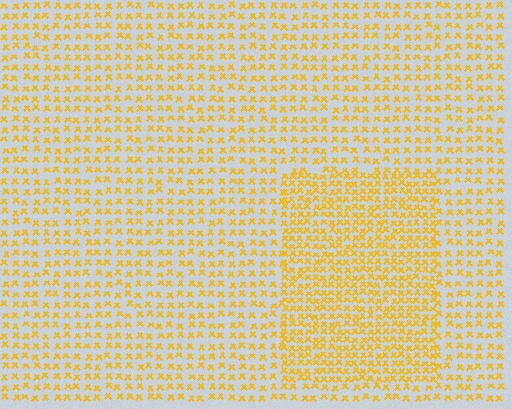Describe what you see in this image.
The image contains small yellow elements arranged at two different densities. A rectangle-shaped region is visible where the elements are more densely packed than the surrounding area.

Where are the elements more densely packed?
The elements are more densely packed inside the rectangle boundary.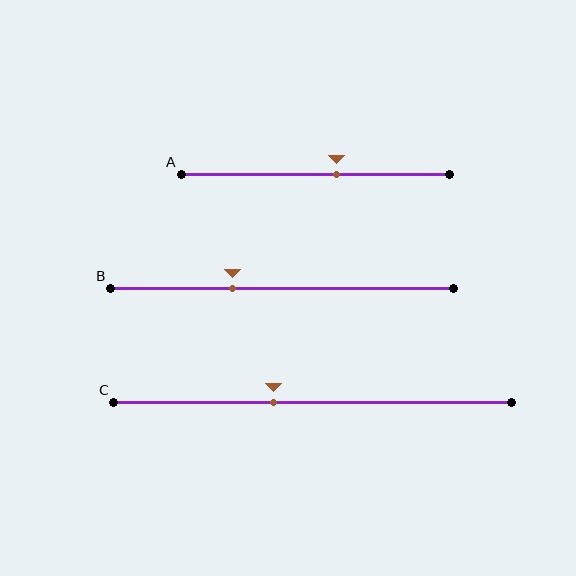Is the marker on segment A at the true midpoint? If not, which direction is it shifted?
No, the marker on segment A is shifted to the right by about 8% of the segment length.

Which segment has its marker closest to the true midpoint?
Segment A has its marker closest to the true midpoint.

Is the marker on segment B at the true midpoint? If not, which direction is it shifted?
No, the marker on segment B is shifted to the left by about 15% of the segment length.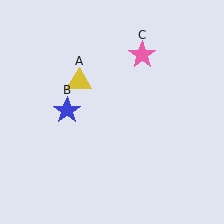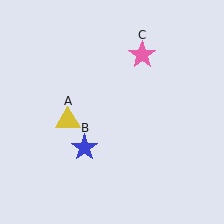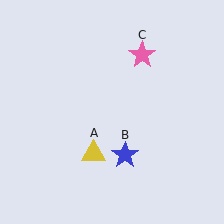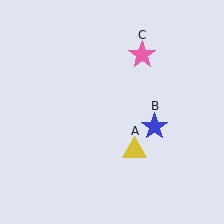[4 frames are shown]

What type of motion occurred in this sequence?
The yellow triangle (object A), blue star (object B) rotated counterclockwise around the center of the scene.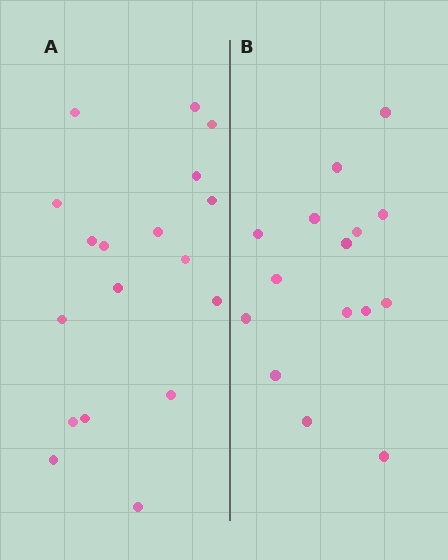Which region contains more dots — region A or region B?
Region A (the left region) has more dots.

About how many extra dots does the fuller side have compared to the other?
Region A has just a few more — roughly 2 or 3 more dots than region B.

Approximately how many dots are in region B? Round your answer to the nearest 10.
About 20 dots. (The exact count is 15, which rounds to 20.)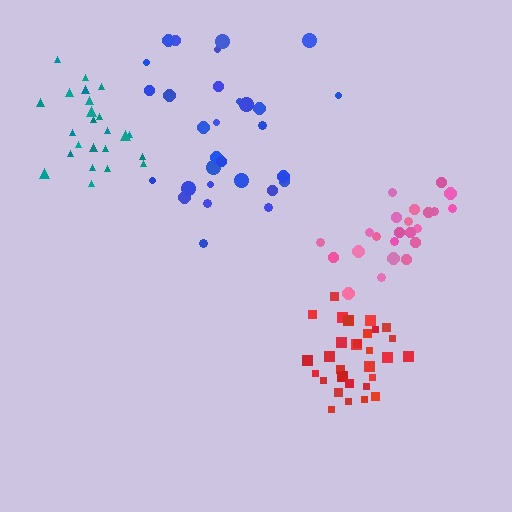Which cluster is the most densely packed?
Red.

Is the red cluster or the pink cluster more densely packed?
Red.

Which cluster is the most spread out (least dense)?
Blue.